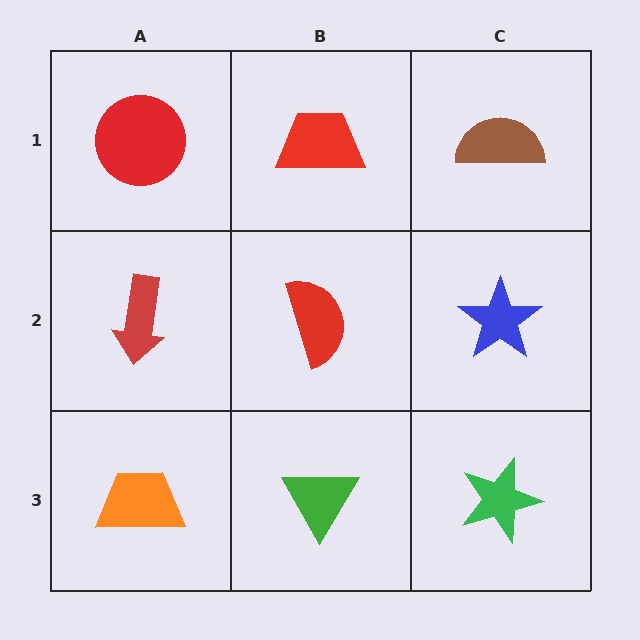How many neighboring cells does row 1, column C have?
2.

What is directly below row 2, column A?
An orange trapezoid.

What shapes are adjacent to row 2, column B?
A red trapezoid (row 1, column B), a green triangle (row 3, column B), a red arrow (row 2, column A), a blue star (row 2, column C).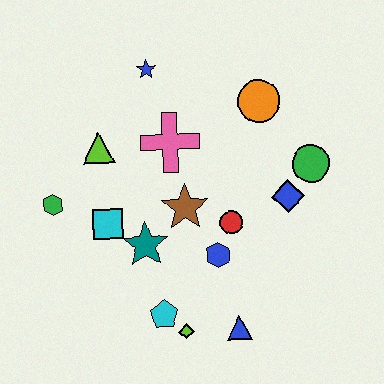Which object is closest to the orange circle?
The green circle is closest to the orange circle.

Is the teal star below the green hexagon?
Yes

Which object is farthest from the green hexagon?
The green circle is farthest from the green hexagon.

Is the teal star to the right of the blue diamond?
No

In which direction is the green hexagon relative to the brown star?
The green hexagon is to the left of the brown star.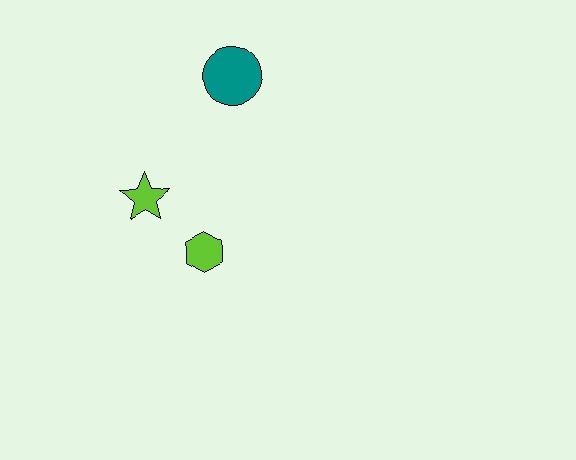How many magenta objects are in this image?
There are no magenta objects.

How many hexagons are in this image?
There is 1 hexagon.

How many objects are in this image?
There are 3 objects.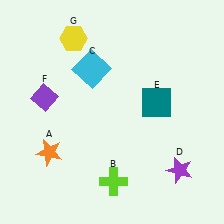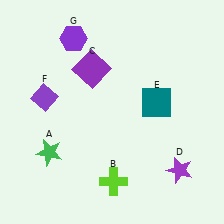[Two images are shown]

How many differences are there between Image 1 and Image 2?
There are 3 differences between the two images.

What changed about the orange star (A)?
In Image 1, A is orange. In Image 2, it changed to green.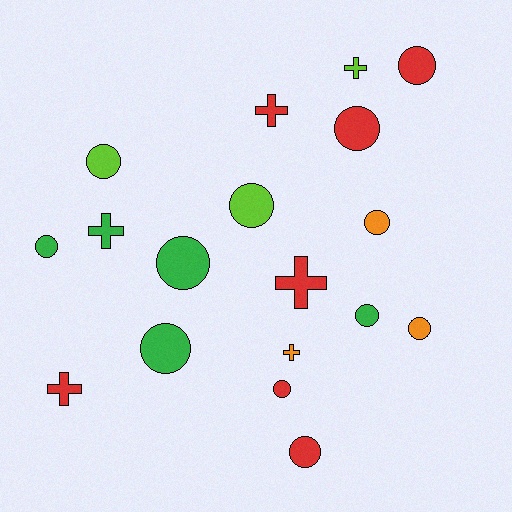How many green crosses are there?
There is 1 green cross.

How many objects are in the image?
There are 18 objects.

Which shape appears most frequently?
Circle, with 12 objects.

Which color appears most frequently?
Red, with 7 objects.